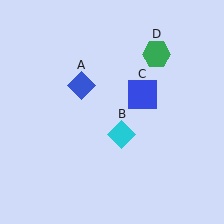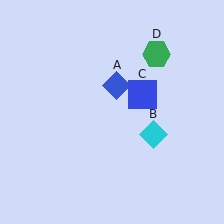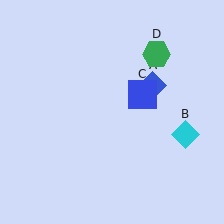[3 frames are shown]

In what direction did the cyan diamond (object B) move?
The cyan diamond (object B) moved right.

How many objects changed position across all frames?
2 objects changed position: blue diamond (object A), cyan diamond (object B).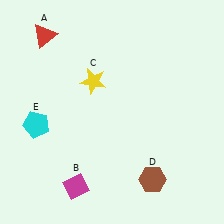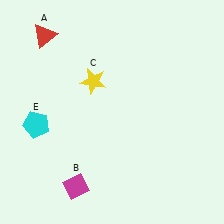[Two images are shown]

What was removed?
The brown hexagon (D) was removed in Image 2.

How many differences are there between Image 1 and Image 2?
There is 1 difference between the two images.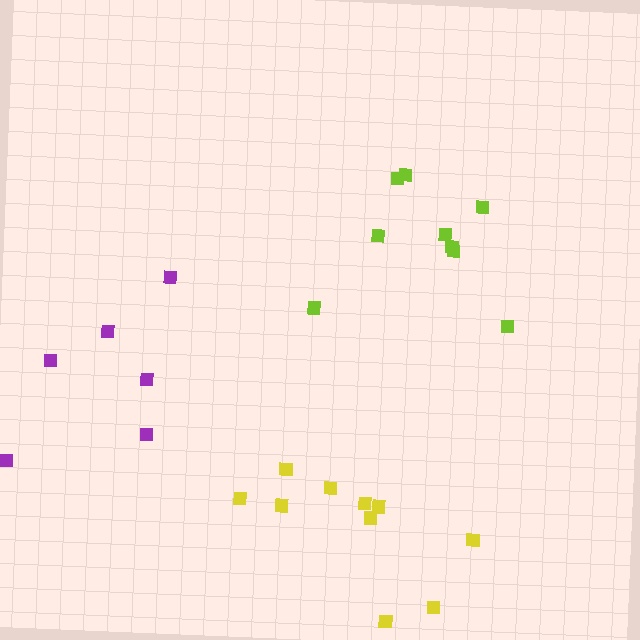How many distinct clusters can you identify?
There are 3 distinct clusters.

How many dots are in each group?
Group 1: 9 dots, Group 2: 6 dots, Group 3: 10 dots (25 total).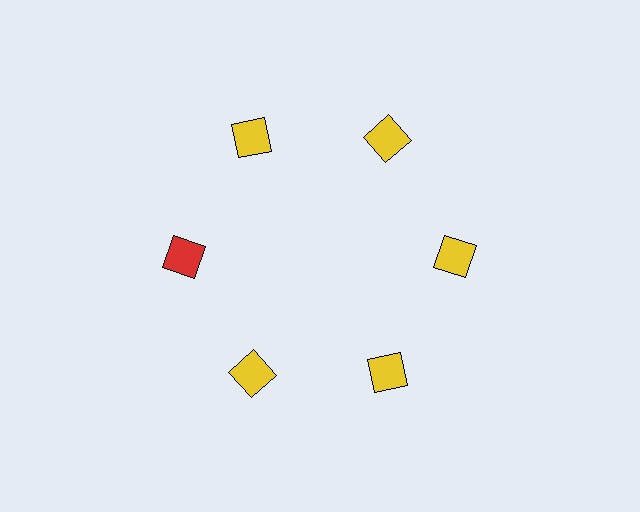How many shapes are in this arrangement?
There are 6 shapes arranged in a ring pattern.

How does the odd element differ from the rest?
It has a different color: red instead of yellow.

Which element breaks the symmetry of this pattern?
The red square at roughly the 9 o'clock position breaks the symmetry. All other shapes are yellow squares.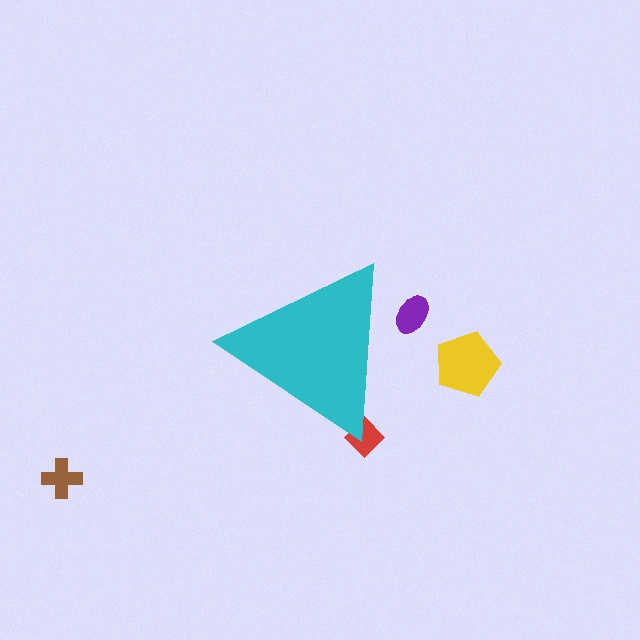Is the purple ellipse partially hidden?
Yes, the purple ellipse is partially hidden behind the cyan triangle.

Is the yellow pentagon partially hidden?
No, the yellow pentagon is fully visible.